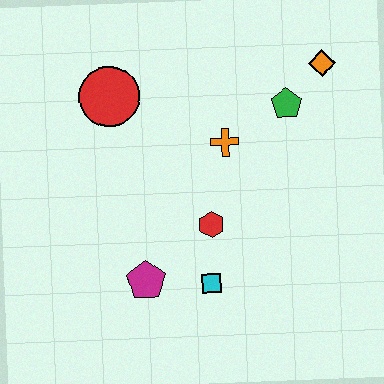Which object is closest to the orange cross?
The green pentagon is closest to the orange cross.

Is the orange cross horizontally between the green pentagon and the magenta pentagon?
Yes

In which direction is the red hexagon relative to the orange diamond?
The red hexagon is below the orange diamond.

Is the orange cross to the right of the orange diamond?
No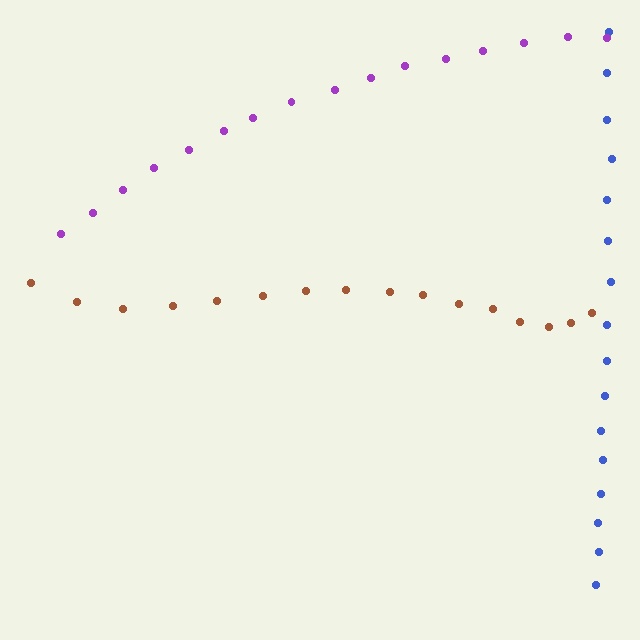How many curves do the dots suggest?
There are 3 distinct paths.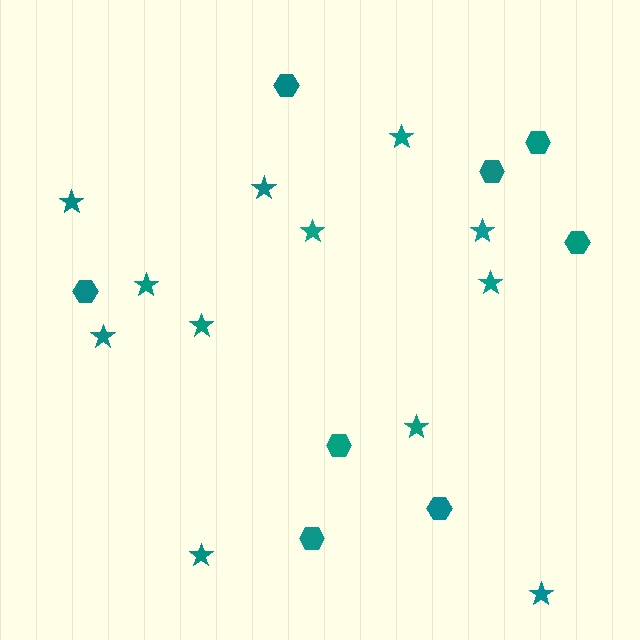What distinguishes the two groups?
There are 2 groups: one group of stars (12) and one group of hexagons (8).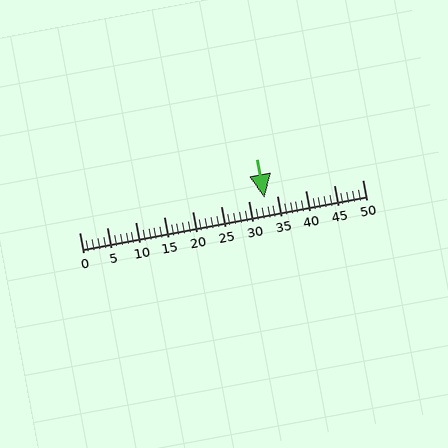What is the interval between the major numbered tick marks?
The major tick marks are spaced 5 units apart.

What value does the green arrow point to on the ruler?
The green arrow points to approximately 33.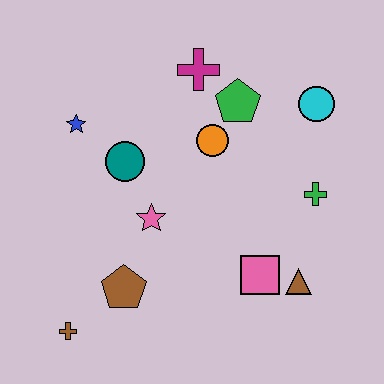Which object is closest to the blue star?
The teal circle is closest to the blue star.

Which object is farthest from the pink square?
The blue star is farthest from the pink square.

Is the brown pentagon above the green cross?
No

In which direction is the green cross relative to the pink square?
The green cross is above the pink square.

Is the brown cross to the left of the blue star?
Yes